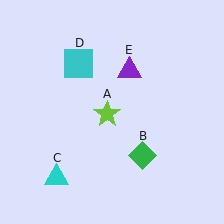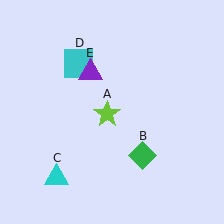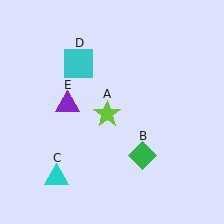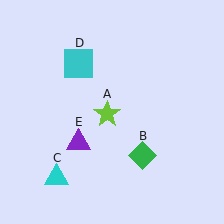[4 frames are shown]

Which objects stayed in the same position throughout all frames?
Lime star (object A) and green diamond (object B) and cyan triangle (object C) and cyan square (object D) remained stationary.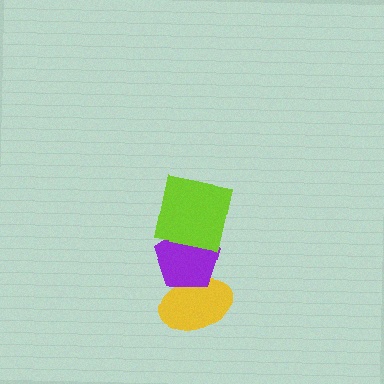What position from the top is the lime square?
The lime square is 1st from the top.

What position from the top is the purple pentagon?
The purple pentagon is 2nd from the top.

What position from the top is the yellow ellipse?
The yellow ellipse is 3rd from the top.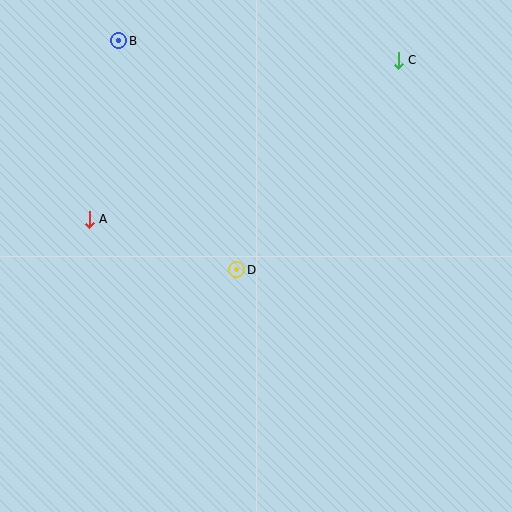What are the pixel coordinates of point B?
Point B is at (119, 41).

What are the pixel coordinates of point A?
Point A is at (89, 219).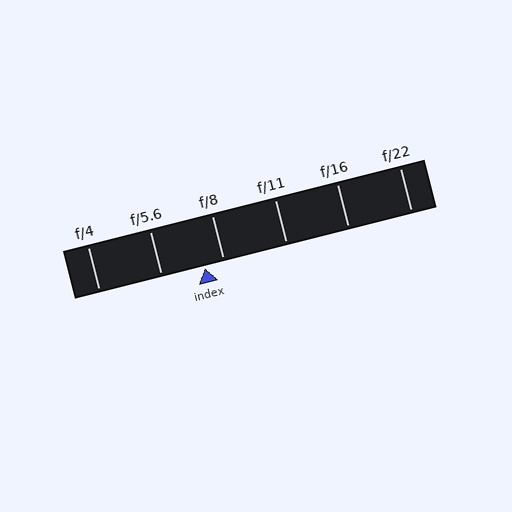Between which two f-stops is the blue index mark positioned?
The index mark is between f/5.6 and f/8.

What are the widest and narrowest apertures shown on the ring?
The widest aperture shown is f/4 and the narrowest is f/22.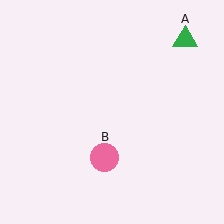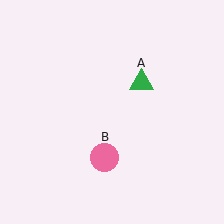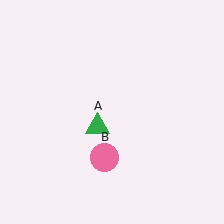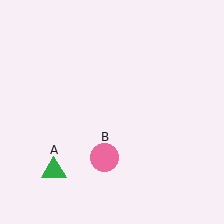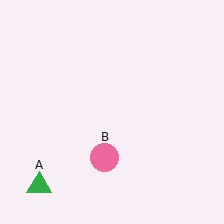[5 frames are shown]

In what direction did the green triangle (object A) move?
The green triangle (object A) moved down and to the left.